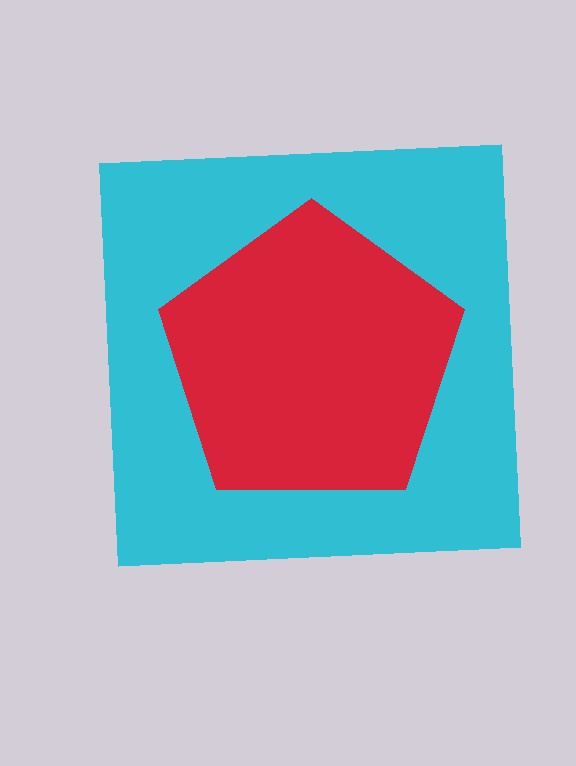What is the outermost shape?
The cyan square.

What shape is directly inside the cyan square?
The red pentagon.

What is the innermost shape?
The red pentagon.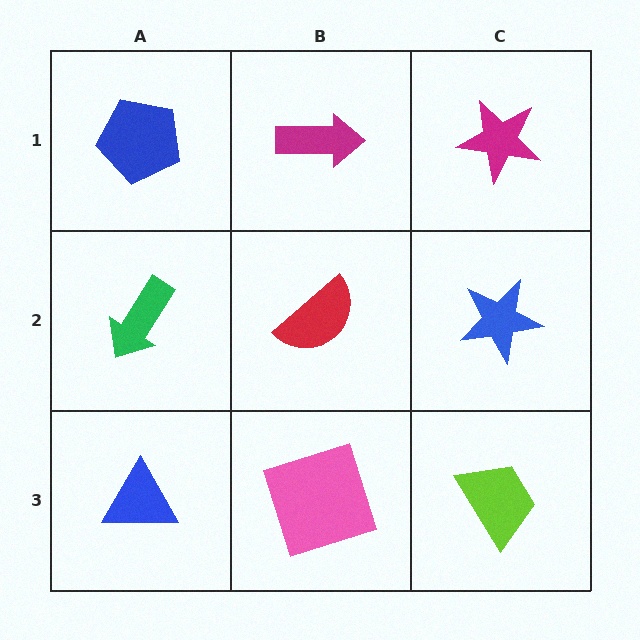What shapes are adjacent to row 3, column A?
A green arrow (row 2, column A), a pink square (row 3, column B).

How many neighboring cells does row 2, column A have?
3.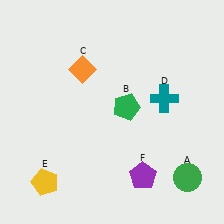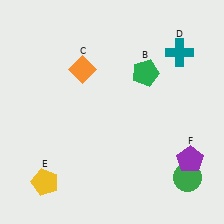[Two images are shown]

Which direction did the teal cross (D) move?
The teal cross (D) moved up.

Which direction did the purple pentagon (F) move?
The purple pentagon (F) moved right.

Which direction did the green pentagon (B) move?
The green pentagon (B) moved up.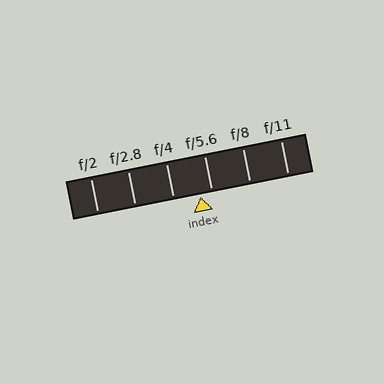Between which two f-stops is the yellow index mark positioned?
The index mark is between f/4 and f/5.6.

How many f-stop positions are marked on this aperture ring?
There are 6 f-stop positions marked.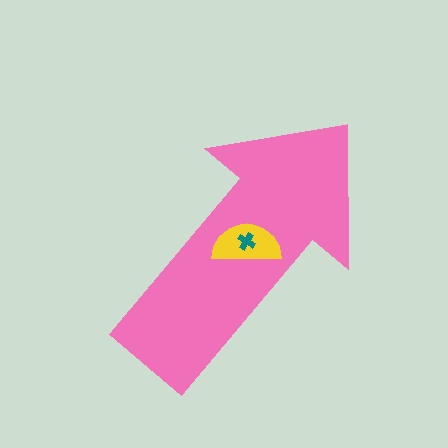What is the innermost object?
The teal cross.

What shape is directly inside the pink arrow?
The yellow semicircle.